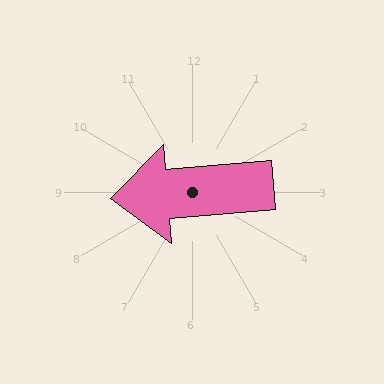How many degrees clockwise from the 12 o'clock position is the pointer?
Approximately 265 degrees.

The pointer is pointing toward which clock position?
Roughly 9 o'clock.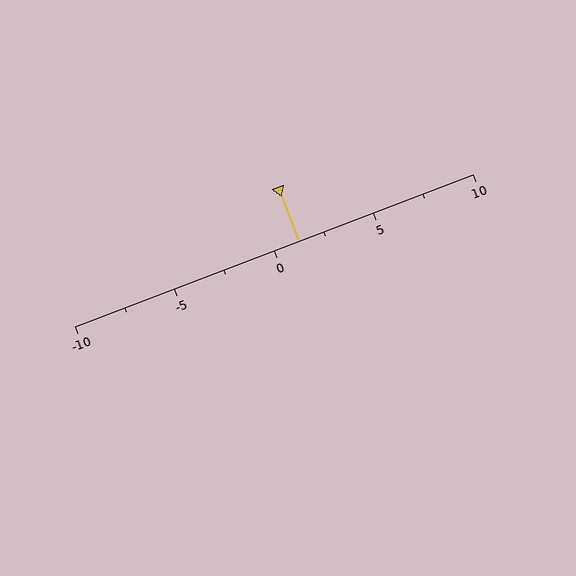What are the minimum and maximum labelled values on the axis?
The axis runs from -10 to 10.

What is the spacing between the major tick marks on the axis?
The major ticks are spaced 5 apart.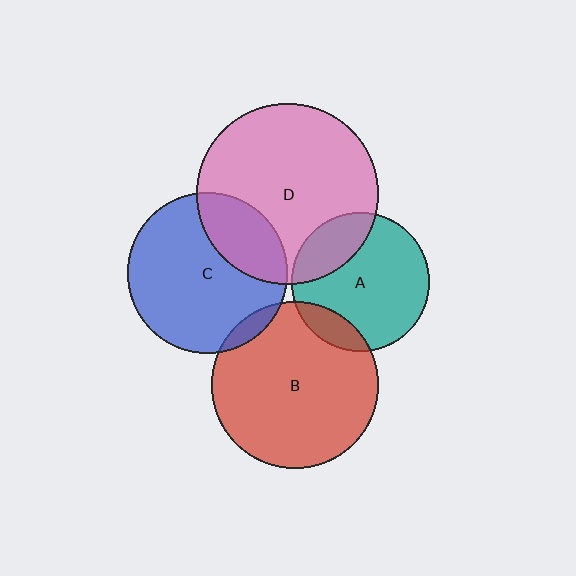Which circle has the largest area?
Circle D (pink).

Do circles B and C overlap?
Yes.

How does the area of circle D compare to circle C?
Approximately 1.3 times.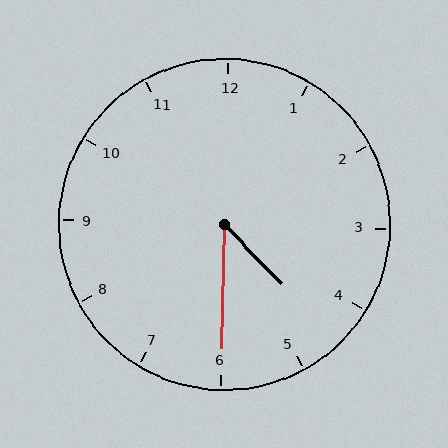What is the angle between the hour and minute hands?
Approximately 45 degrees.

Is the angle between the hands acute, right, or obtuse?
It is acute.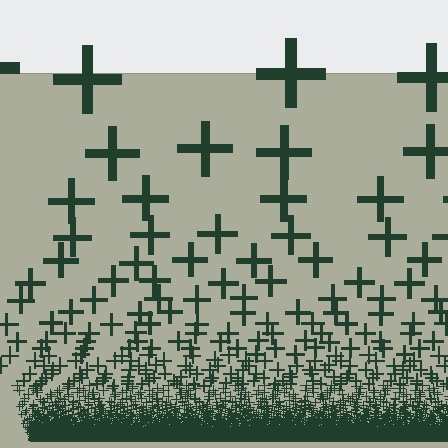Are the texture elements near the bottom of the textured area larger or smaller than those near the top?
Smaller. The gradient is inverted — elements near the bottom are smaller and denser.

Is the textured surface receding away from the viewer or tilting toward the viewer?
The surface appears to tilt toward the viewer. Texture elements get larger and sparser toward the top.